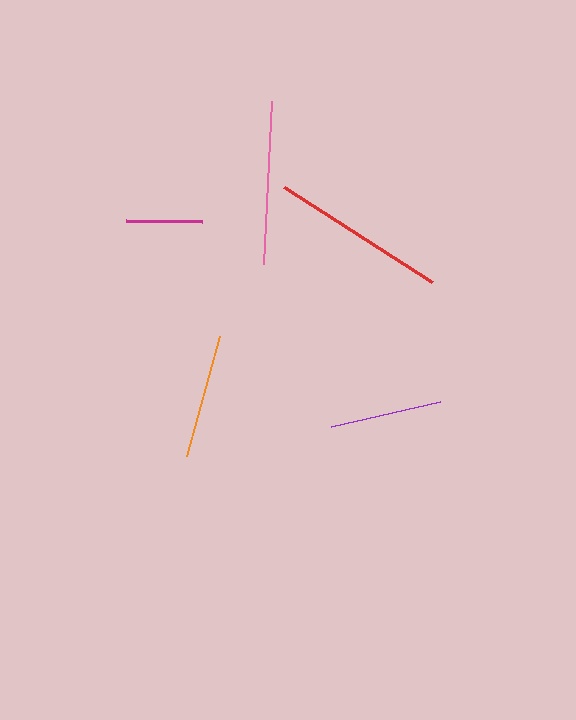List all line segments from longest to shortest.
From longest to shortest: red, pink, orange, purple, magenta.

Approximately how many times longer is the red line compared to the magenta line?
The red line is approximately 2.3 times the length of the magenta line.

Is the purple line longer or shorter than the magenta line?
The purple line is longer than the magenta line.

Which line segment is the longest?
The red line is the longest at approximately 176 pixels.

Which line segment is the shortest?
The magenta line is the shortest at approximately 75 pixels.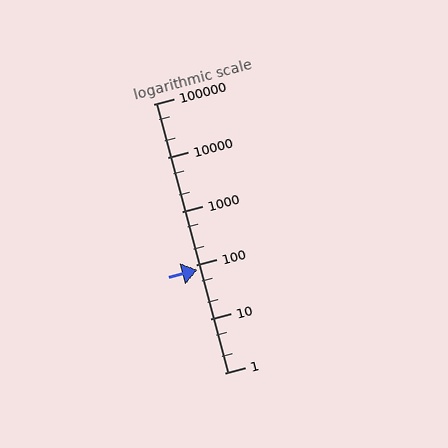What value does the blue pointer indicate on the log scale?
The pointer indicates approximately 82.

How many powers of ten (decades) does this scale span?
The scale spans 5 decades, from 1 to 100000.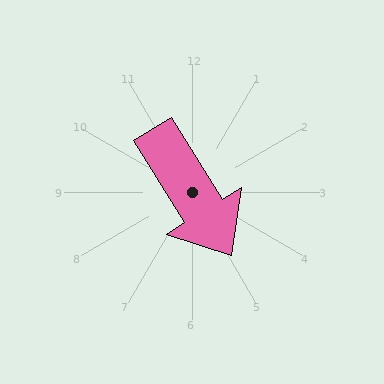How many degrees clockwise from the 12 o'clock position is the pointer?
Approximately 148 degrees.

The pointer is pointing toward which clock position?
Roughly 5 o'clock.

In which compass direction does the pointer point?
Southeast.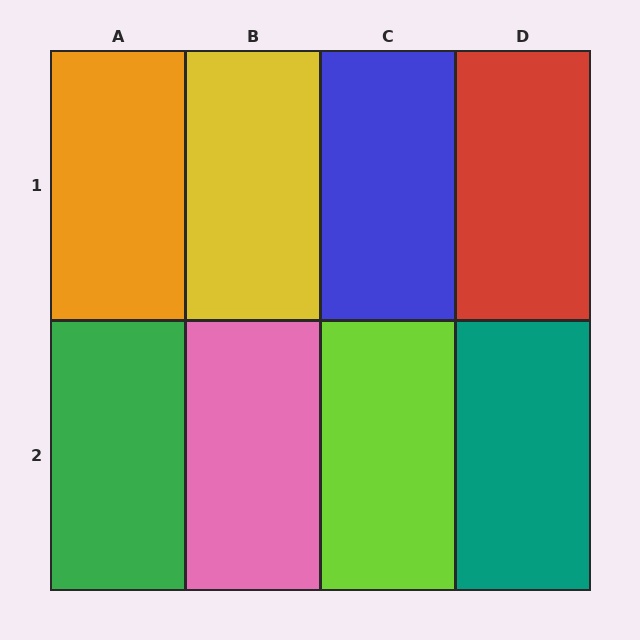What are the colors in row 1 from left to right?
Orange, yellow, blue, red.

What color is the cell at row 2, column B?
Pink.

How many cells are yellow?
1 cell is yellow.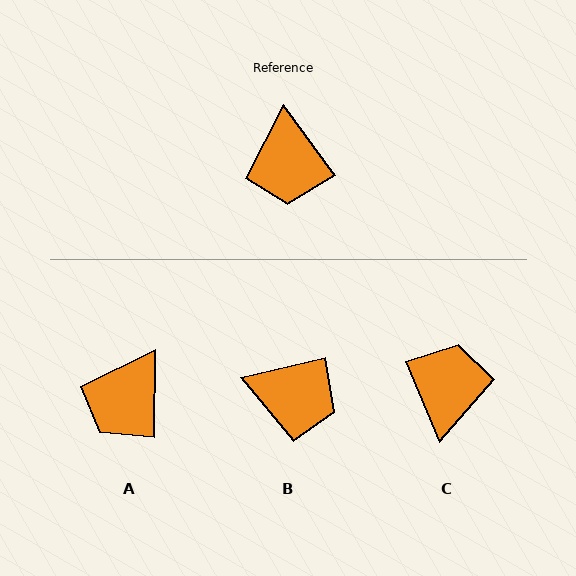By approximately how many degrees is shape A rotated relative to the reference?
Approximately 37 degrees clockwise.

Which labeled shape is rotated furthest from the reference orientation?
C, about 166 degrees away.